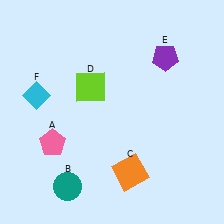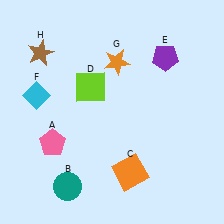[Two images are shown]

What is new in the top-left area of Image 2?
A brown star (H) was added in the top-left area of Image 2.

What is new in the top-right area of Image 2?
An orange star (G) was added in the top-right area of Image 2.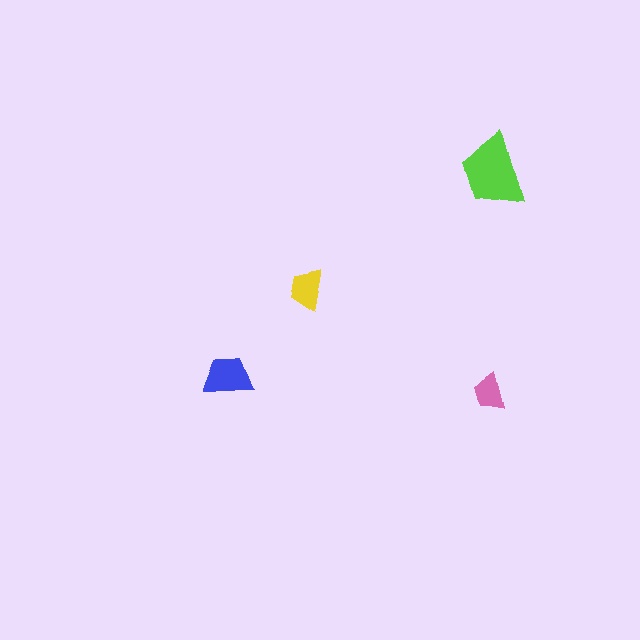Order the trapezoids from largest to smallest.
the lime one, the blue one, the yellow one, the pink one.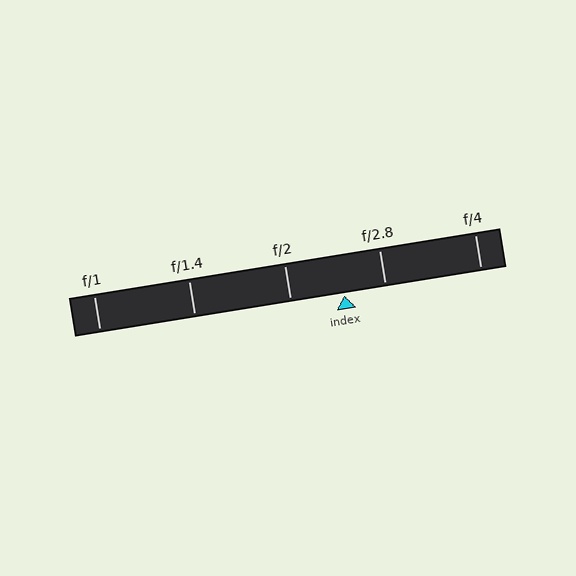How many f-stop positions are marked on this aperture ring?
There are 5 f-stop positions marked.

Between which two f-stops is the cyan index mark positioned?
The index mark is between f/2 and f/2.8.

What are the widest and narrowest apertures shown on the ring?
The widest aperture shown is f/1 and the narrowest is f/4.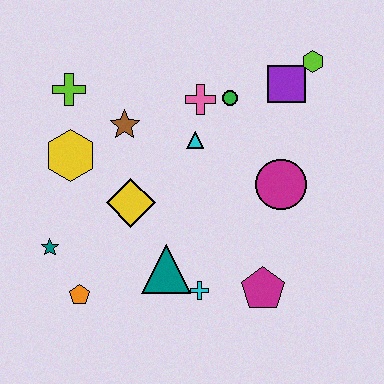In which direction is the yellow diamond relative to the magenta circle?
The yellow diamond is to the left of the magenta circle.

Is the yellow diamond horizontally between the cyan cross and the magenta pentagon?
No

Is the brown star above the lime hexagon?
No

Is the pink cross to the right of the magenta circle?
No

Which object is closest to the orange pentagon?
The teal star is closest to the orange pentagon.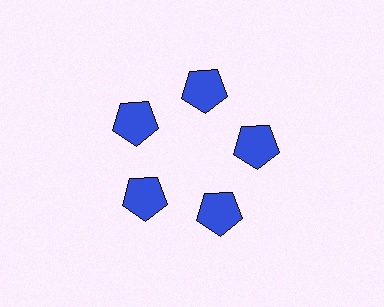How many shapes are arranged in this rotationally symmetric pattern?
There are 5 shapes, arranged in 5 groups of 1.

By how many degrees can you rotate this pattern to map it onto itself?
The pattern maps onto itself every 72 degrees of rotation.